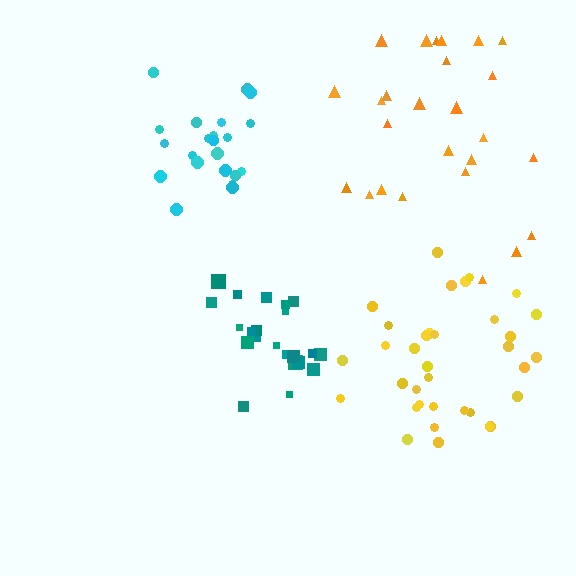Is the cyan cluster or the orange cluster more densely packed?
Cyan.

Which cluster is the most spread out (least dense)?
Orange.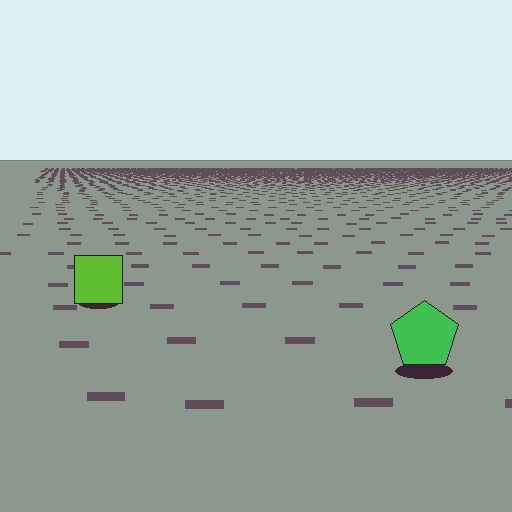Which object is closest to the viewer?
The green pentagon is closest. The texture marks near it are larger and more spread out.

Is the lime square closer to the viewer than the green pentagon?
No. The green pentagon is closer — you can tell from the texture gradient: the ground texture is coarser near it.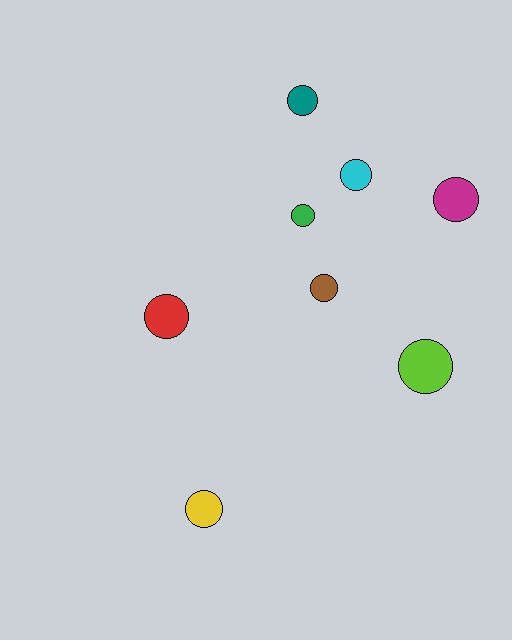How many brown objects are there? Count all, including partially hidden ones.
There is 1 brown object.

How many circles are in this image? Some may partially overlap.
There are 8 circles.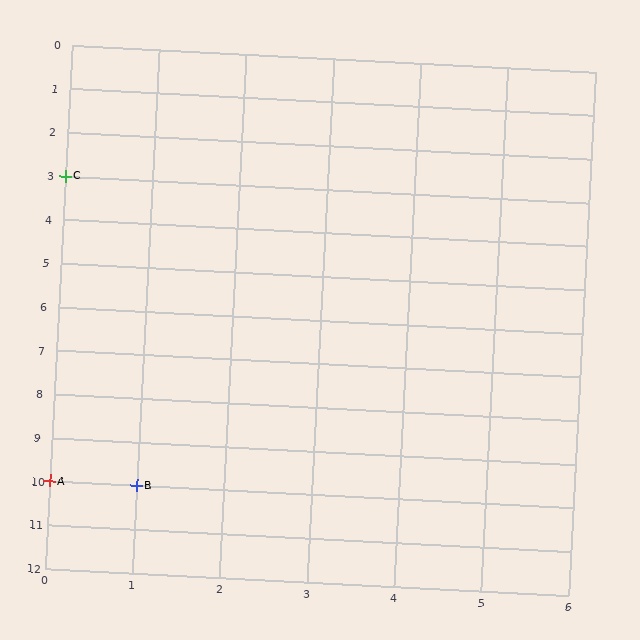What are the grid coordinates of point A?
Point A is at grid coordinates (0, 10).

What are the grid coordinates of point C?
Point C is at grid coordinates (0, 3).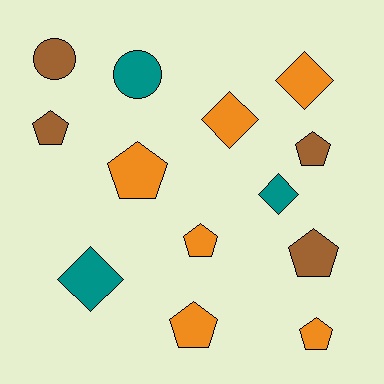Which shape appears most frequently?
Pentagon, with 7 objects.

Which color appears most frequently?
Orange, with 6 objects.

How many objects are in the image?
There are 13 objects.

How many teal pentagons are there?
There are no teal pentagons.